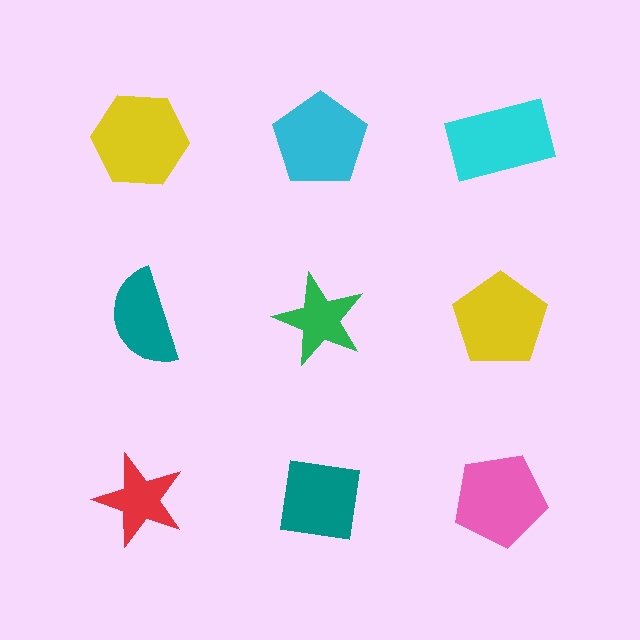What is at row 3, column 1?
A red star.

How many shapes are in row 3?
3 shapes.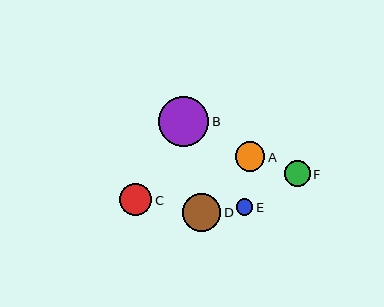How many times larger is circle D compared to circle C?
Circle D is approximately 1.2 times the size of circle C.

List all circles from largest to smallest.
From largest to smallest: B, D, C, A, F, E.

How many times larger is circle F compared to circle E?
Circle F is approximately 1.6 times the size of circle E.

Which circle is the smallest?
Circle E is the smallest with a size of approximately 17 pixels.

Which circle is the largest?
Circle B is the largest with a size of approximately 50 pixels.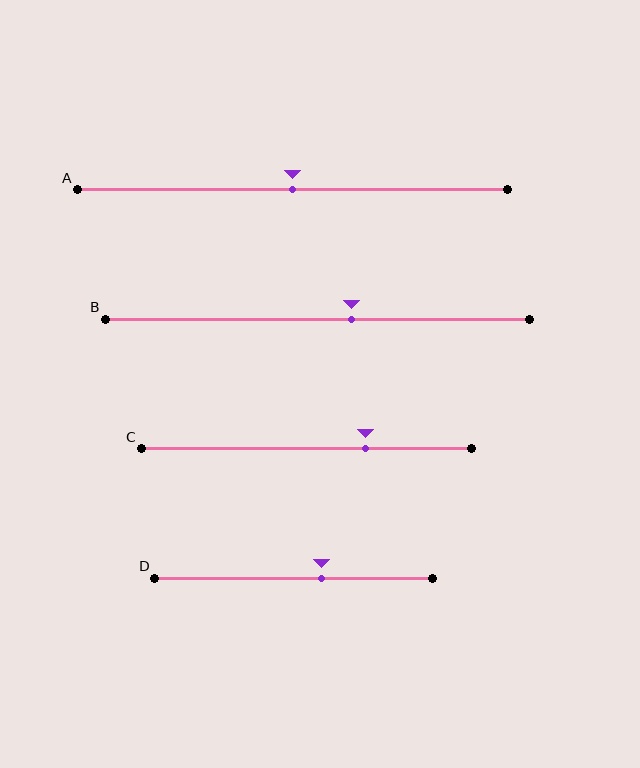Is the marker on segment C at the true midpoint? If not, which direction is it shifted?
No, the marker on segment C is shifted to the right by about 18% of the segment length.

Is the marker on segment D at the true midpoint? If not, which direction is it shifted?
No, the marker on segment D is shifted to the right by about 10% of the segment length.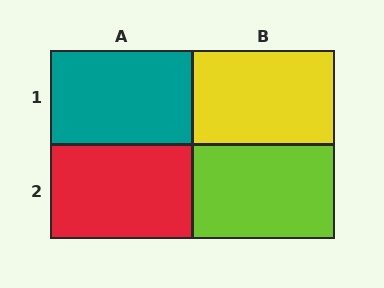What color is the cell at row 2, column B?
Lime.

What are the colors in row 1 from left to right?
Teal, yellow.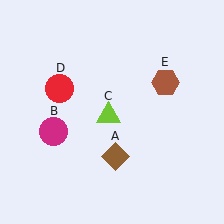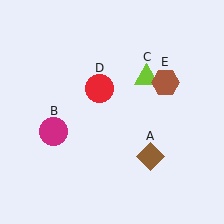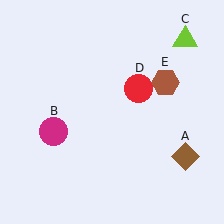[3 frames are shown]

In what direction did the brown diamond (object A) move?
The brown diamond (object A) moved right.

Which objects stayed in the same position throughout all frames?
Magenta circle (object B) and brown hexagon (object E) remained stationary.